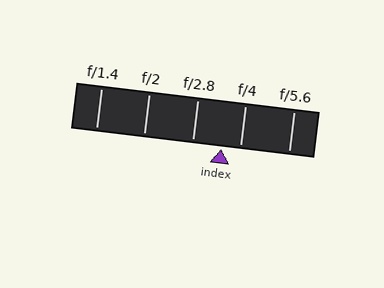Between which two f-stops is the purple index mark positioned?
The index mark is between f/2.8 and f/4.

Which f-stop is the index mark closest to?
The index mark is closest to f/4.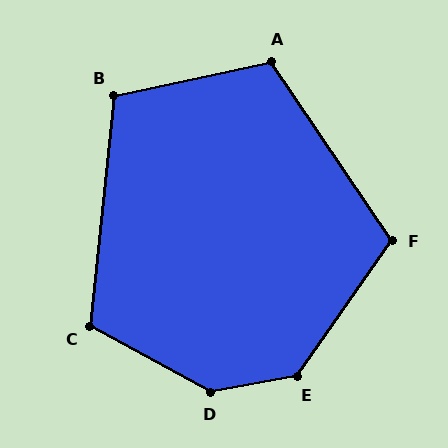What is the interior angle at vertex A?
Approximately 112 degrees (obtuse).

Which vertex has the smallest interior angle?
B, at approximately 108 degrees.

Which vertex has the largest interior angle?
D, at approximately 141 degrees.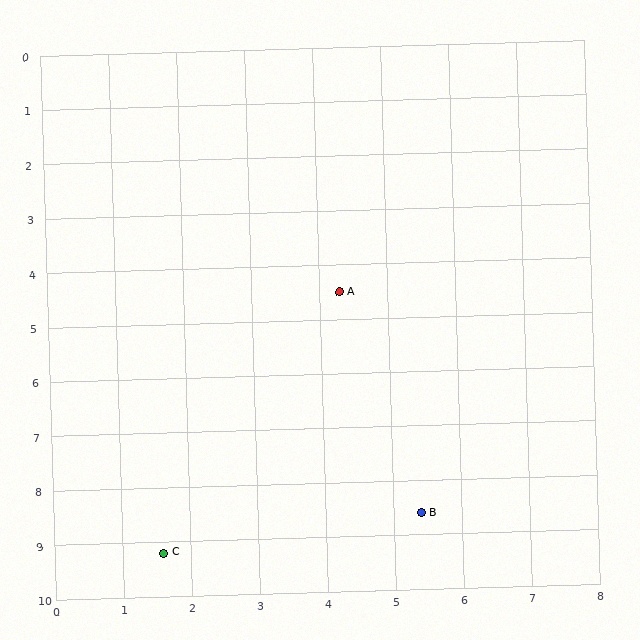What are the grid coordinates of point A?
Point A is at approximately (4.3, 4.5).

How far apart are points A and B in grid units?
Points A and B are about 4.2 grid units apart.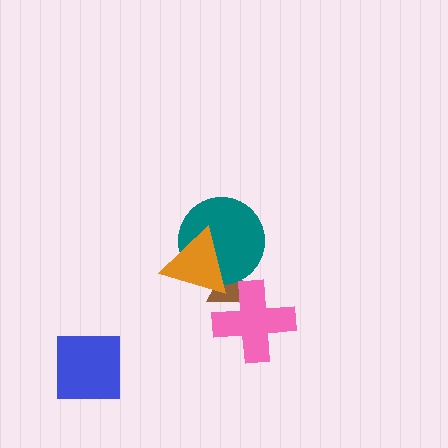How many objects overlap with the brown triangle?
3 objects overlap with the brown triangle.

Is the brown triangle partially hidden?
Yes, it is partially covered by another shape.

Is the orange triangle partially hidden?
No, no other shape covers it.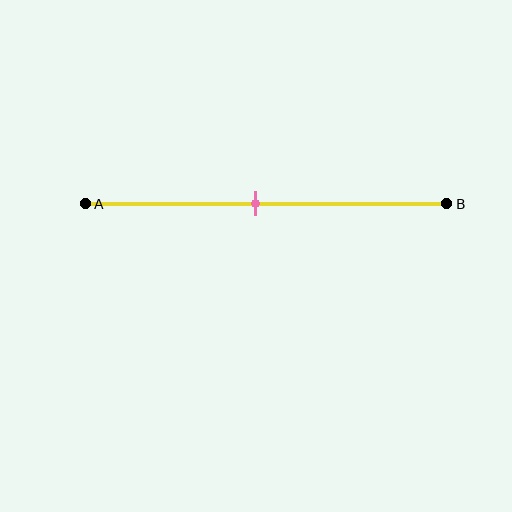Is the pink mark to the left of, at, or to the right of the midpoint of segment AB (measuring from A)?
The pink mark is to the left of the midpoint of segment AB.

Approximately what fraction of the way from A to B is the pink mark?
The pink mark is approximately 45% of the way from A to B.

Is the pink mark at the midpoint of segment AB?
No, the mark is at about 45% from A, not at the 50% midpoint.